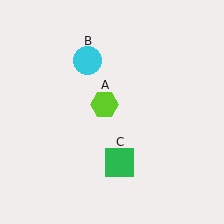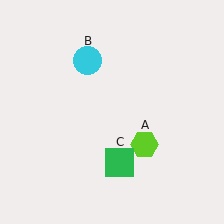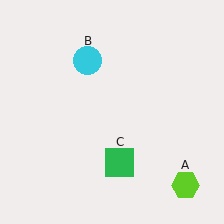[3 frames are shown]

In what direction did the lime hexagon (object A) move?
The lime hexagon (object A) moved down and to the right.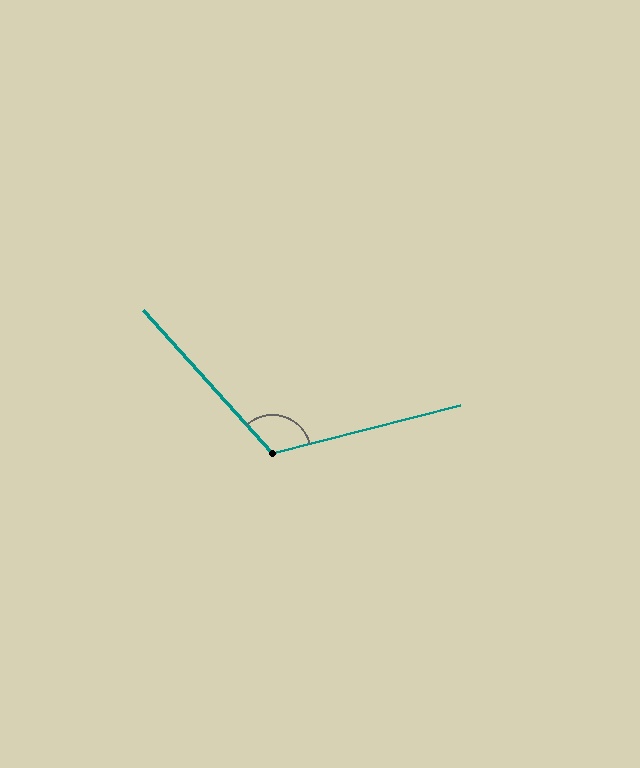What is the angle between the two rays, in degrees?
Approximately 118 degrees.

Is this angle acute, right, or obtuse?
It is obtuse.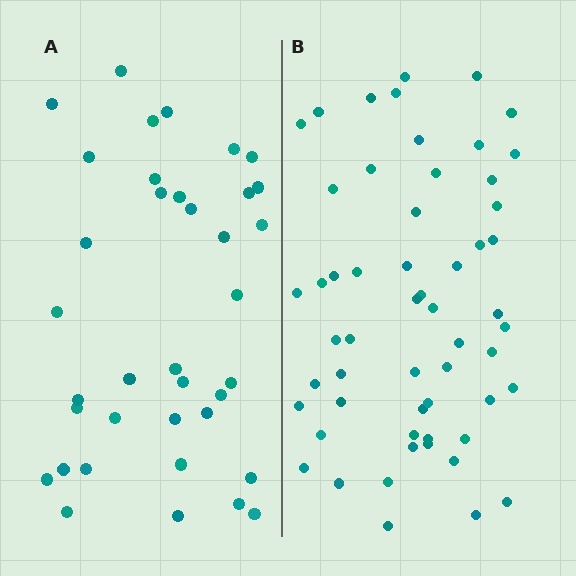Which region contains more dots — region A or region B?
Region B (the right region) has more dots.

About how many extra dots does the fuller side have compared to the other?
Region B has approximately 20 more dots than region A.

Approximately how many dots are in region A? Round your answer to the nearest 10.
About 40 dots. (The exact count is 37, which rounds to 40.)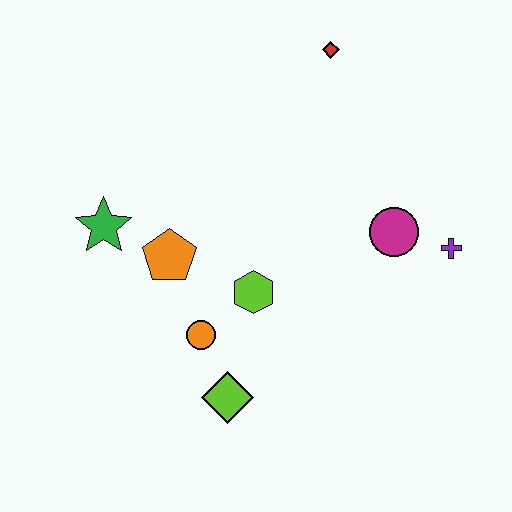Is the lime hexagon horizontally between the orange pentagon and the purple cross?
Yes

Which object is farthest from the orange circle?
The red diamond is farthest from the orange circle.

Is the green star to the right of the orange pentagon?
No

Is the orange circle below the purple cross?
Yes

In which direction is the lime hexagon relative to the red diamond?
The lime hexagon is below the red diamond.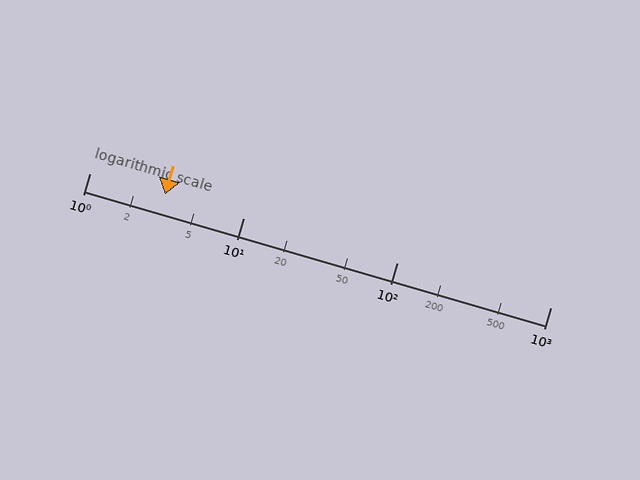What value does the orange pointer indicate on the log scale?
The pointer indicates approximately 3.1.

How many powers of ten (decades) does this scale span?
The scale spans 3 decades, from 1 to 1000.